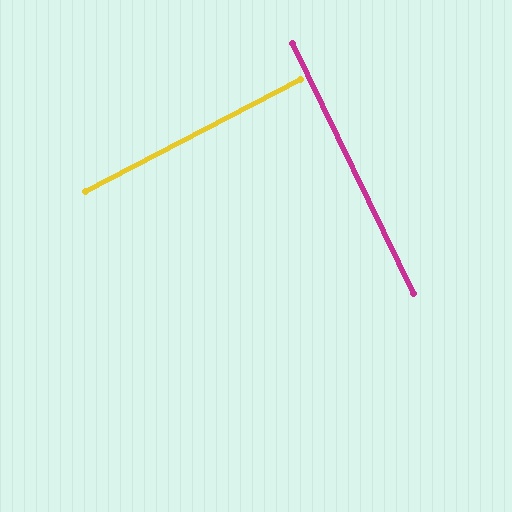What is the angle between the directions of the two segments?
Approximately 88 degrees.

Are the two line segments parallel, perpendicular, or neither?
Perpendicular — they meet at approximately 88°.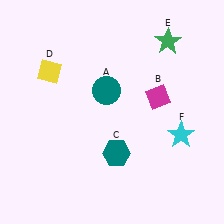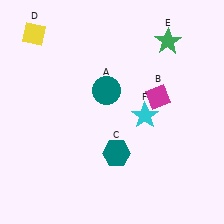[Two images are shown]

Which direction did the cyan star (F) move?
The cyan star (F) moved left.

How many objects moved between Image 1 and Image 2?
2 objects moved between the two images.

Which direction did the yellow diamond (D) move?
The yellow diamond (D) moved up.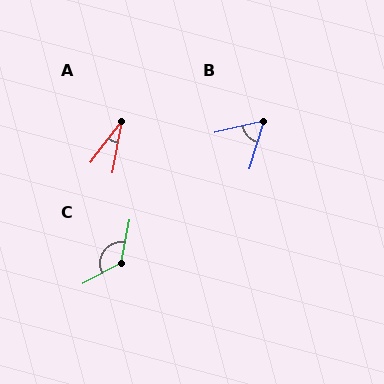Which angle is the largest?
C, at approximately 129 degrees.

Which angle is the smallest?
A, at approximately 27 degrees.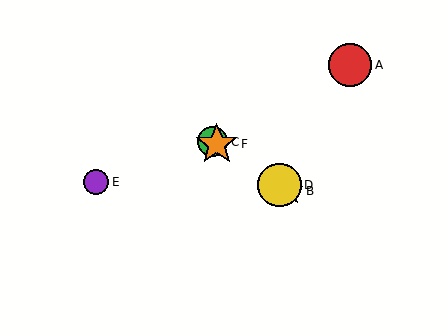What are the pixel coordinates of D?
Object D is at (280, 185).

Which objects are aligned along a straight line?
Objects B, C, D, F are aligned along a straight line.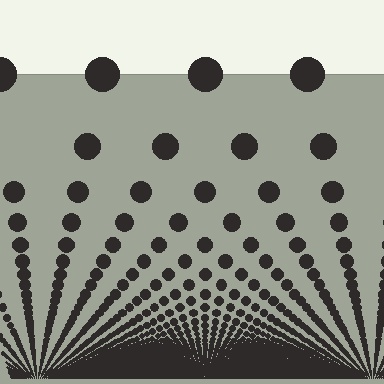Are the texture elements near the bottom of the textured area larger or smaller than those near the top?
Smaller. The gradient is inverted — elements near the bottom are smaller and denser.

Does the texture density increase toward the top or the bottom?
Density increases toward the bottom.